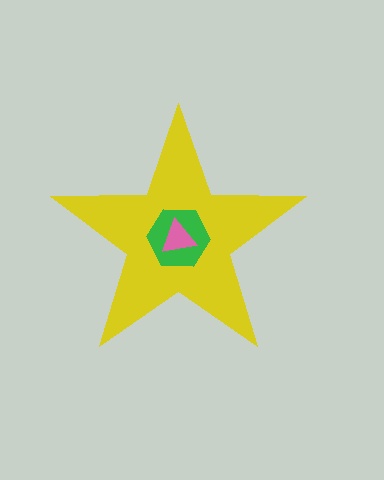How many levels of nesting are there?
3.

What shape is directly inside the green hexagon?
The pink triangle.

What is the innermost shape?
The pink triangle.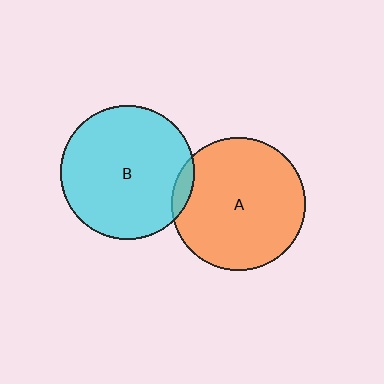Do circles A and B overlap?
Yes.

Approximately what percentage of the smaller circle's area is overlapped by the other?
Approximately 5%.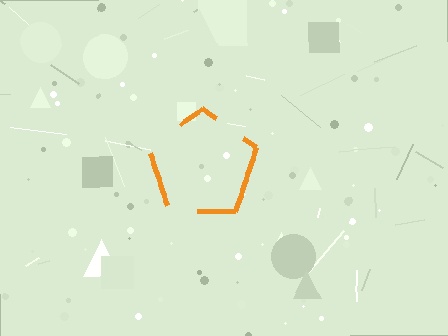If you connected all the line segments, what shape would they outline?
They would outline a pentagon.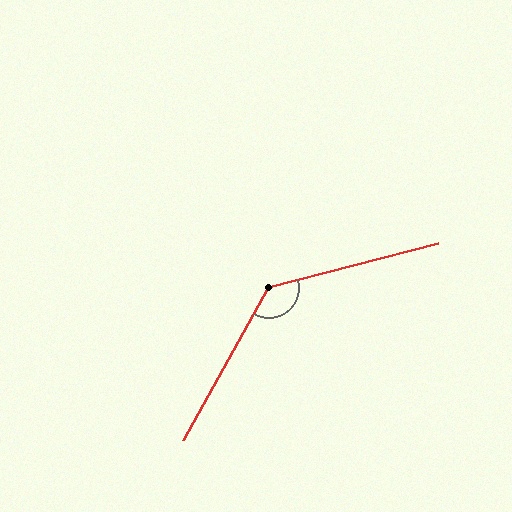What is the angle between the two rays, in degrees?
Approximately 134 degrees.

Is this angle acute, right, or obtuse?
It is obtuse.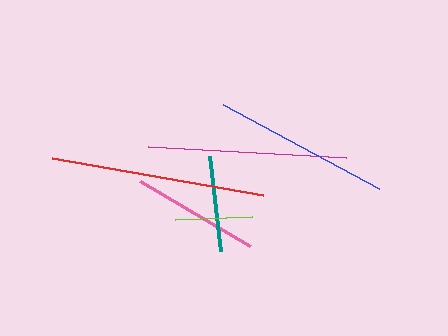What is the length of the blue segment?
The blue segment is approximately 177 pixels long.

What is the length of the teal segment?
The teal segment is approximately 95 pixels long.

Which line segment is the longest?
The red line is the longest at approximately 215 pixels.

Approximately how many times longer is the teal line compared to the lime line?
The teal line is approximately 1.2 times the length of the lime line.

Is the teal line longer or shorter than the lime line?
The teal line is longer than the lime line.